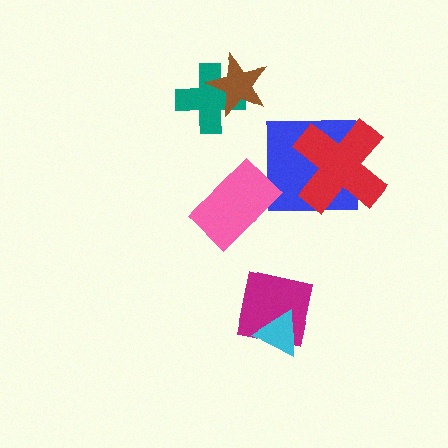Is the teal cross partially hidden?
Yes, it is partially covered by another shape.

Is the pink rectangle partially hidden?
No, no other shape covers it.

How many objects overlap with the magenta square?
1 object overlaps with the magenta square.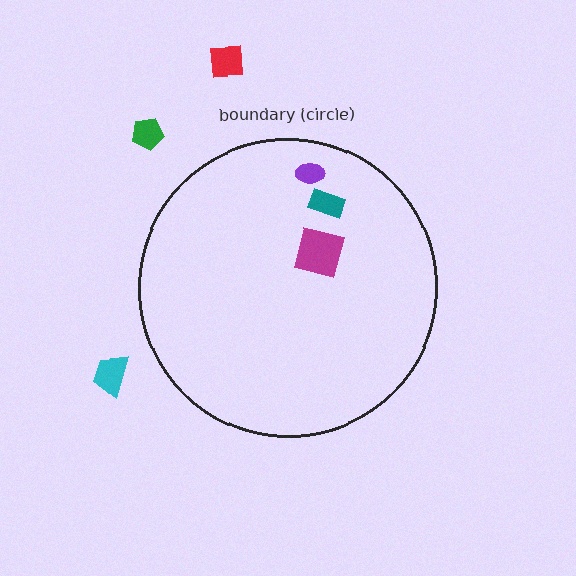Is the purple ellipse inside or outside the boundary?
Inside.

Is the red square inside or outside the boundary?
Outside.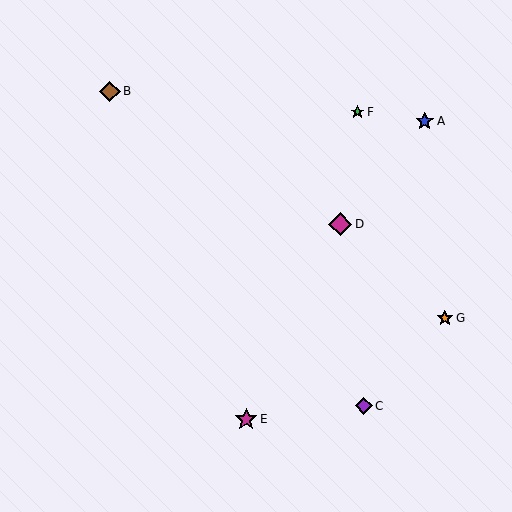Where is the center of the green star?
The center of the green star is at (357, 112).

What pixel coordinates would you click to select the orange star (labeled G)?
Click at (445, 318) to select the orange star G.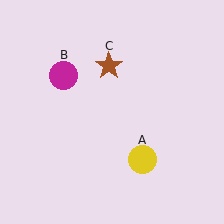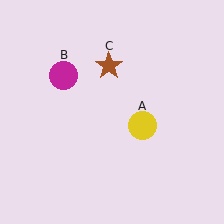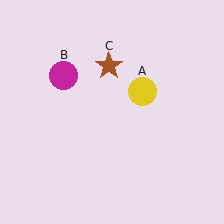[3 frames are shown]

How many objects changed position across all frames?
1 object changed position: yellow circle (object A).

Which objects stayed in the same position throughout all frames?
Magenta circle (object B) and brown star (object C) remained stationary.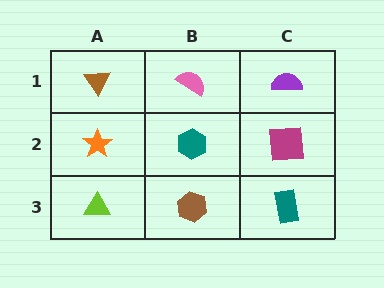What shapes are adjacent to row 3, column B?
A teal hexagon (row 2, column B), a lime triangle (row 3, column A), a teal rectangle (row 3, column C).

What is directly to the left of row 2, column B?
An orange star.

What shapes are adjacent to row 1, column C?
A magenta square (row 2, column C), a pink semicircle (row 1, column B).